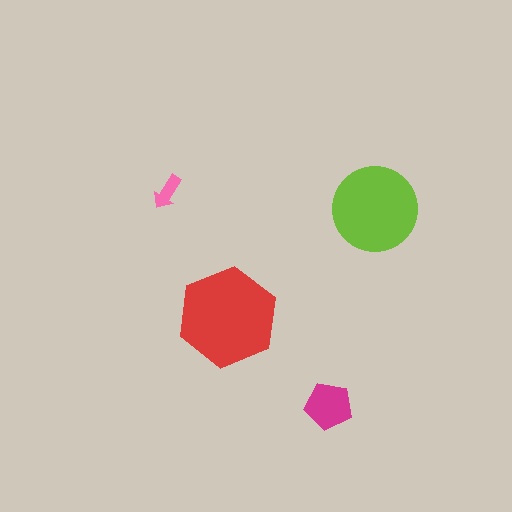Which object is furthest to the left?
The pink arrow is leftmost.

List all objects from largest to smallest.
The red hexagon, the lime circle, the magenta pentagon, the pink arrow.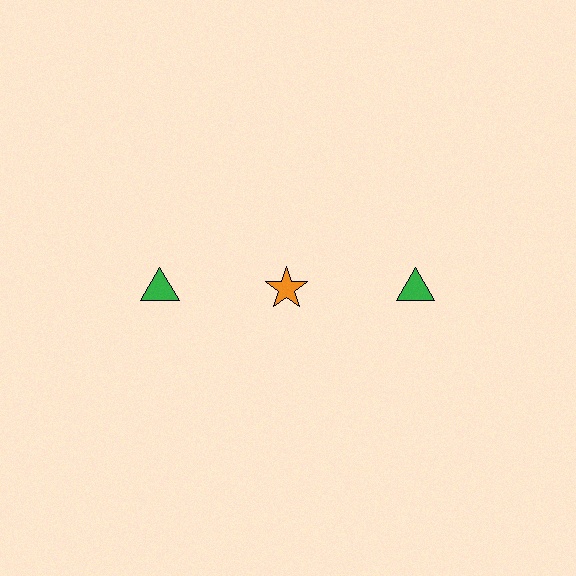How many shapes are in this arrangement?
There are 3 shapes arranged in a grid pattern.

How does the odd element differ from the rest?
It differs in both color (orange instead of green) and shape (star instead of triangle).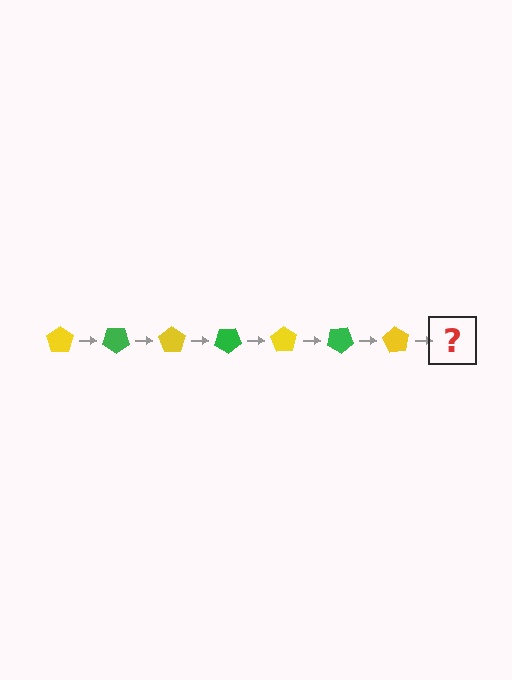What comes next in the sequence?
The next element should be a green pentagon, rotated 245 degrees from the start.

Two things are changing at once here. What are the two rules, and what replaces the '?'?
The two rules are that it rotates 35 degrees each step and the color cycles through yellow and green. The '?' should be a green pentagon, rotated 245 degrees from the start.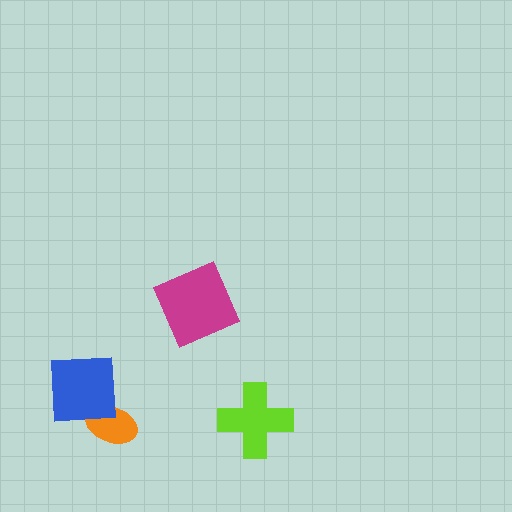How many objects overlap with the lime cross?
0 objects overlap with the lime cross.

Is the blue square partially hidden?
No, no other shape covers it.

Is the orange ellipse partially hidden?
Yes, it is partially covered by another shape.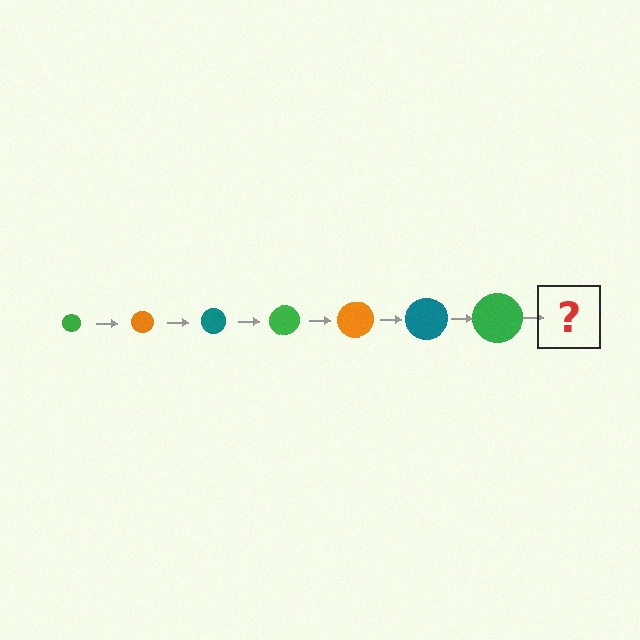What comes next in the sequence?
The next element should be an orange circle, larger than the previous one.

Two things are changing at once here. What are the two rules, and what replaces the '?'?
The two rules are that the circle grows larger each step and the color cycles through green, orange, and teal. The '?' should be an orange circle, larger than the previous one.